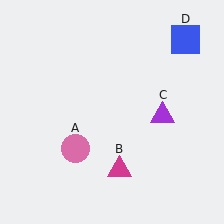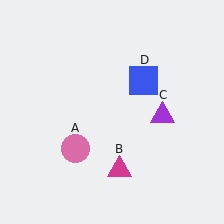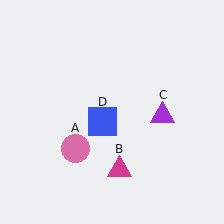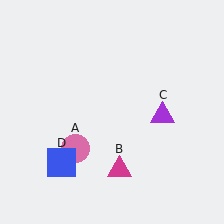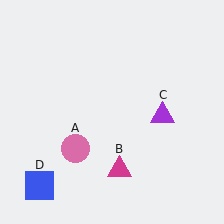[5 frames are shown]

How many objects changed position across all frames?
1 object changed position: blue square (object D).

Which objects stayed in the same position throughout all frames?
Pink circle (object A) and magenta triangle (object B) and purple triangle (object C) remained stationary.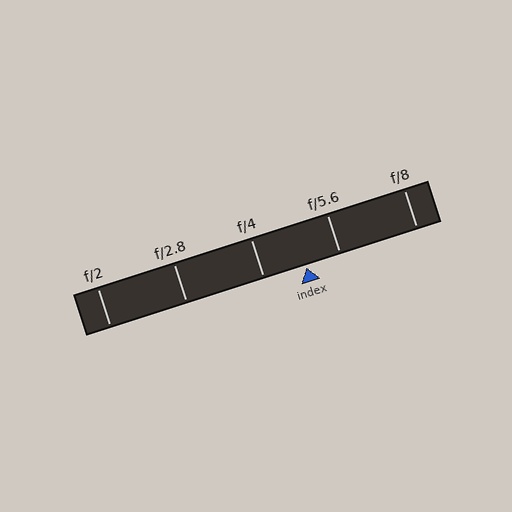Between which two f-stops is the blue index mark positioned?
The index mark is between f/4 and f/5.6.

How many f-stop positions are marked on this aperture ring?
There are 5 f-stop positions marked.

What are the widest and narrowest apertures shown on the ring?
The widest aperture shown is f/2 and the narrowest is f/8.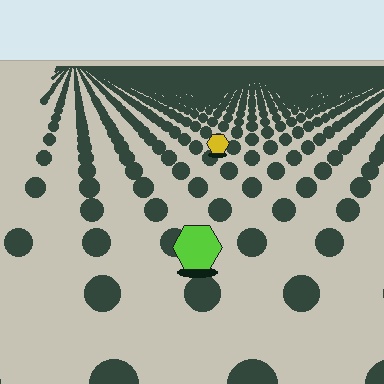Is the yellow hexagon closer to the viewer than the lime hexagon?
No. The lime hexagon is closer — you can tell from the texture gradient: the ground texture is coarser near it.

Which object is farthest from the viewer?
The yellow hexagon is farthest from the viewer. It appears smaller and the ground texture around it is denser.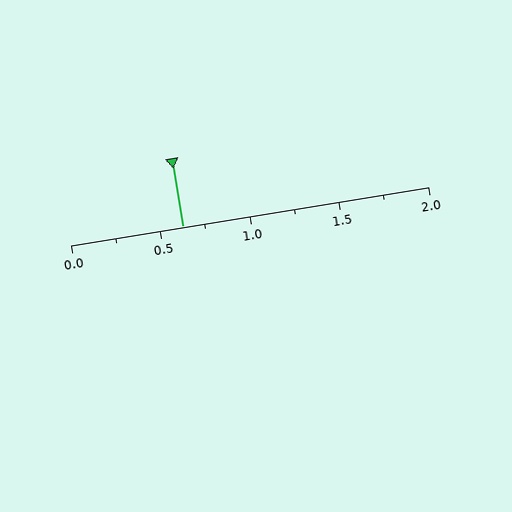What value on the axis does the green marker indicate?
The marker indicates approximately 0.62.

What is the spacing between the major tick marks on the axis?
The major ticks are spaced 0.5 apart.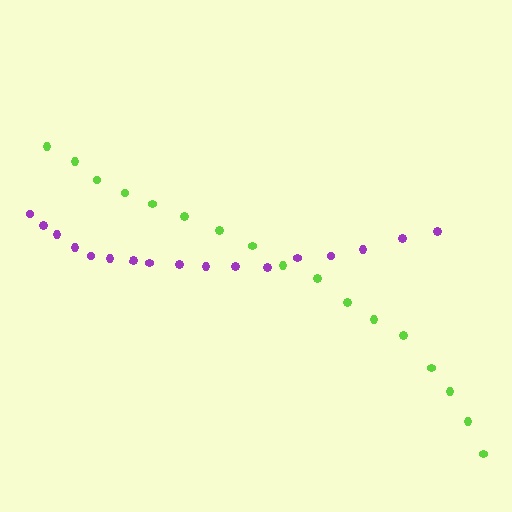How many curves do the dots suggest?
There are 2 distinct paths.